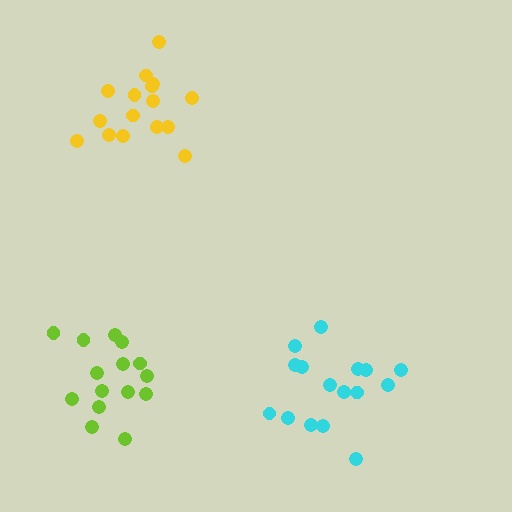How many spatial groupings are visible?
There are 3 spatial groupings.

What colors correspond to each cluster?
The clusters are colored: yellow, lime, cyan.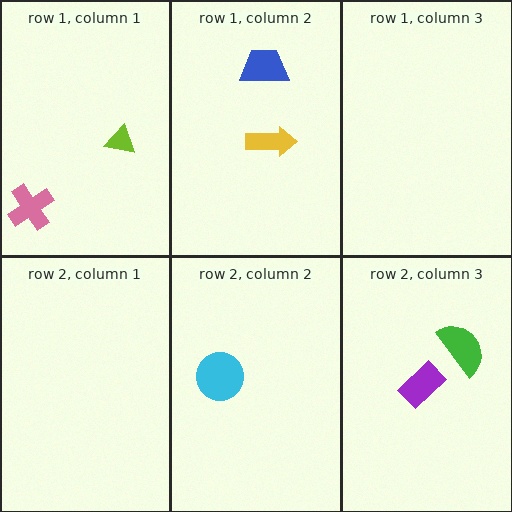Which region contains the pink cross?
The row 1, column 1 region.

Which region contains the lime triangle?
The row 1, column 1 region.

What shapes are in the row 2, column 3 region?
The purple rectangle, the green semicircle.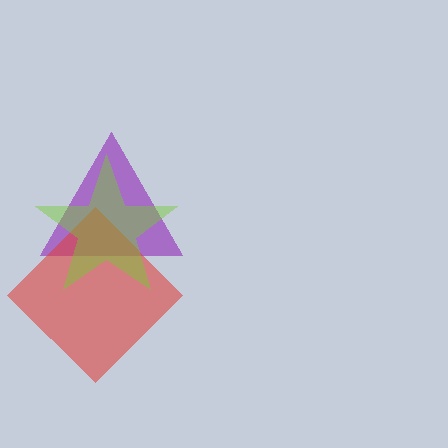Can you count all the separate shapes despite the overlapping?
Yes, there are 3 separate shapes.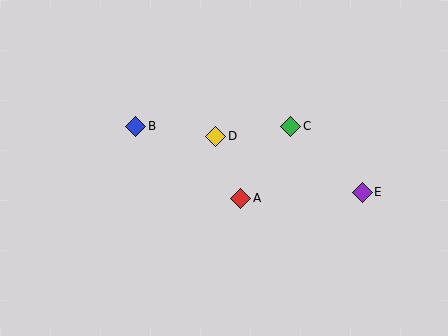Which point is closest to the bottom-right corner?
Point E is closest to the bottom-right corner.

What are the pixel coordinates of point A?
Point A is at (241, 198).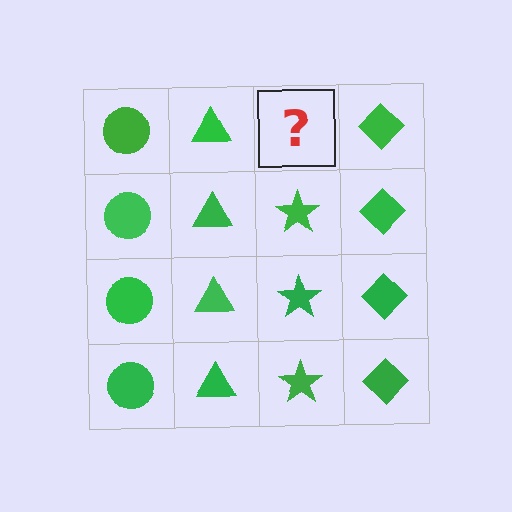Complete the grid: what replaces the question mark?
The question mark should be replaced with a green star.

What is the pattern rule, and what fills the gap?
The rule is that each column has a consistent shape. The gap should be filled with a green star.